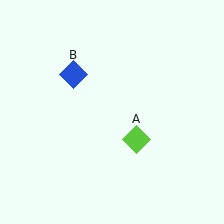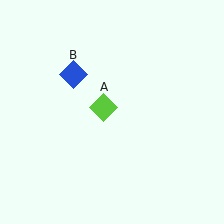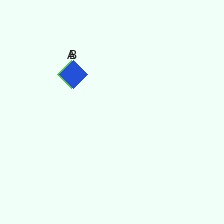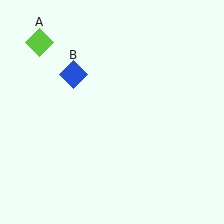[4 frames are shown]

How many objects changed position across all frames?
1 object changed position: lime diamond (object A).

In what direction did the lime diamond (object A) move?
The lime diamond (object A) moved up and to the left.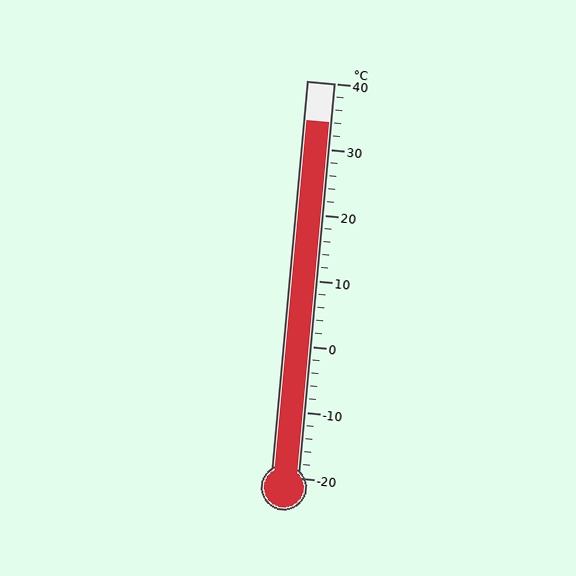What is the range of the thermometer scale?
The thermometer scale ranges from -20°C to 40°C.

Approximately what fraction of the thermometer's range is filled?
The thermometer is filled to approximately 90% of its range.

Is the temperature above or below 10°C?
The temperature is above 10°C.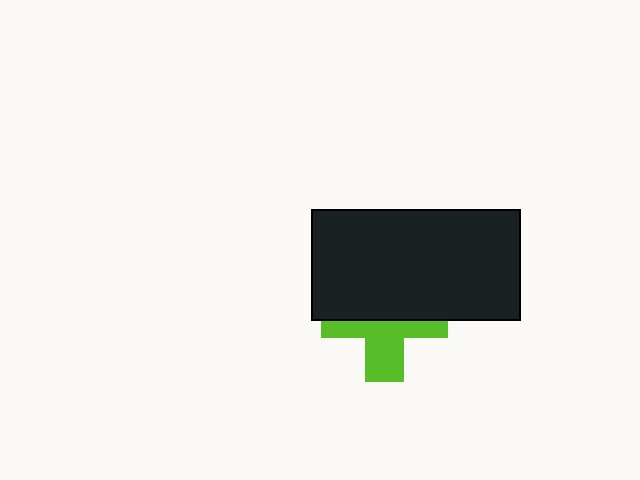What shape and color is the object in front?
The object in front is a black rectangle.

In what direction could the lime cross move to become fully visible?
The lime cross could move down. That would shift it out from behind the black rectangle entirely.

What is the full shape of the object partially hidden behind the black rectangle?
The partially hidden object is a lime cross.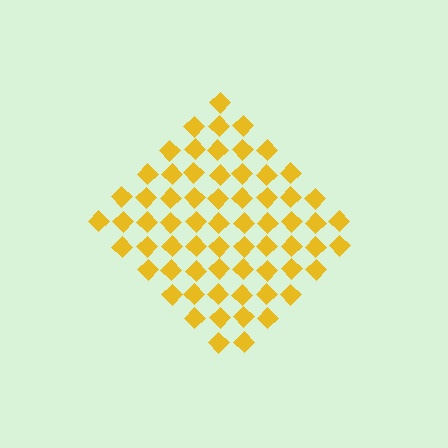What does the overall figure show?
The overall figure shows a diamond.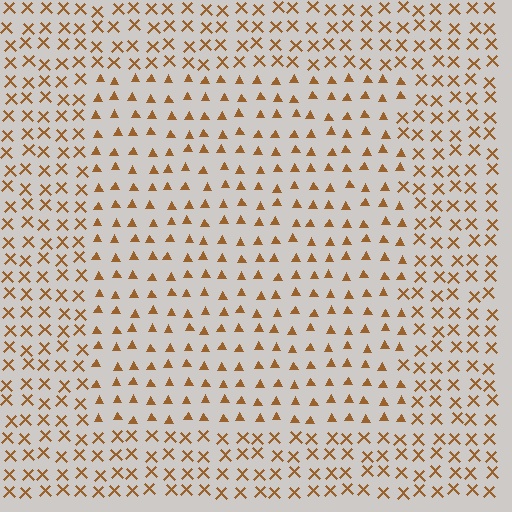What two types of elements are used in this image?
The image uses triangles inside the rectangle region and X marks outside it.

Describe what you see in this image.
The image is filled with small brown elements arranged in a uniform grid. A rectangle-shaped region contains triangles, while the surrounding area contains X marks. The boundary is defined purely by the change in element shape.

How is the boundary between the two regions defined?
The boundary is defined by a change in element shape: triangles inside vs. X marks outside. All elements share the same color and spacing.